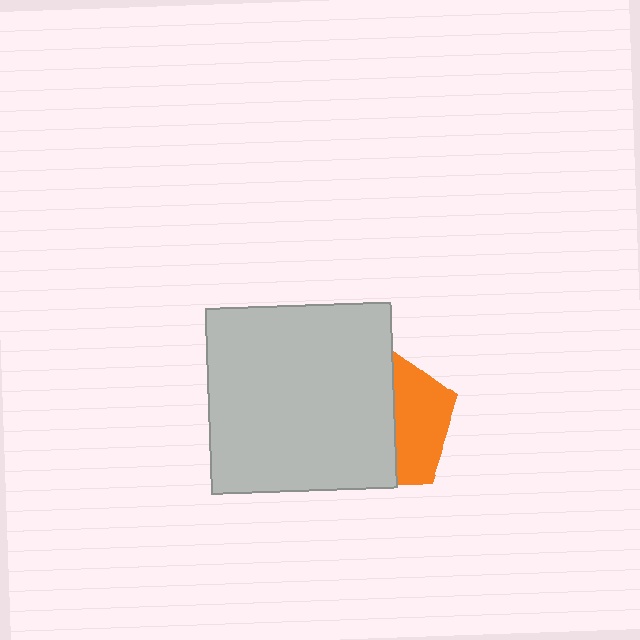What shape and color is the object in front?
The object in front is a light gray square.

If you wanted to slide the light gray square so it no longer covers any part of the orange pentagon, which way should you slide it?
Slide it left — that is the most direct way to separate the two shapes.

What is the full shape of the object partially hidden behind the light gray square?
The partially hidden object is an orange pentagon.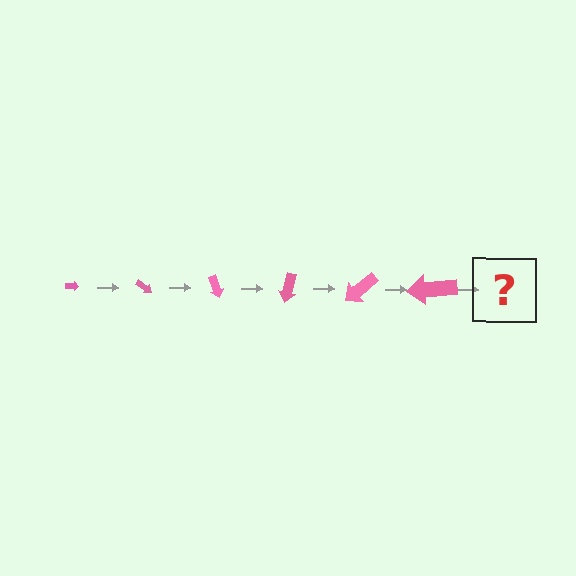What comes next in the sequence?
The next element should be an arrow, larger than the previous one and rotated 210 degrees from the start.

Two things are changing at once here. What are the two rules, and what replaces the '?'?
The two rules are that the arrow grows larger each step and it rotates 35 degrees each step. The '?' should be an arrow, larger than the previous one and rotated 210 degrees from the start.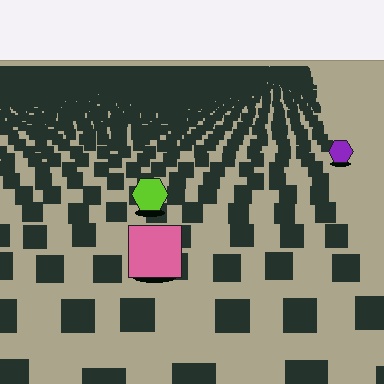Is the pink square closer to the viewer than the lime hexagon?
Yes. The pink square is closer — you can tell from the texture gradient: the ground texture is coarser near it.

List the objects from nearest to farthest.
From nearest to farthest: the pink square, the lime hexagon, the purple hexagon.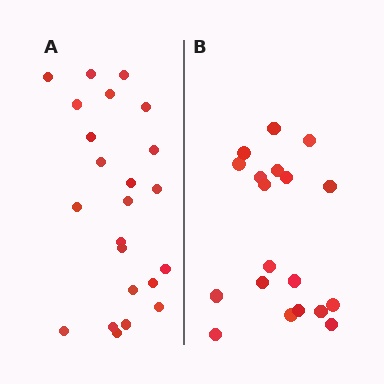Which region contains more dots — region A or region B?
Region A (the left region) has more dots.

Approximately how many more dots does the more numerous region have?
Region A has about 4 more dots than region B.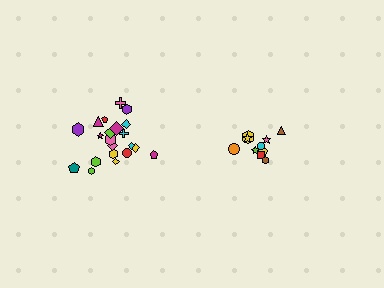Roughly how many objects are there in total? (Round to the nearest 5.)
Roughly 30 objects in total.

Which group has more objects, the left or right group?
The left group.